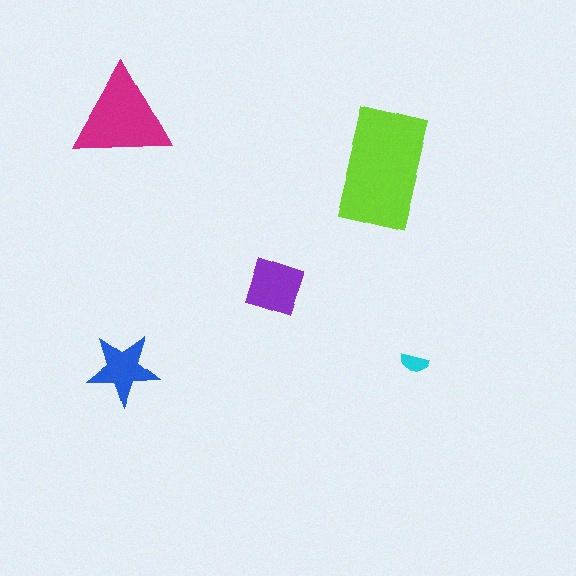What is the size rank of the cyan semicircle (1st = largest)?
5th.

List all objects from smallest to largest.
The cyan semicircle, the blue star, the purple square, the magenta triangle, the lime rectangle.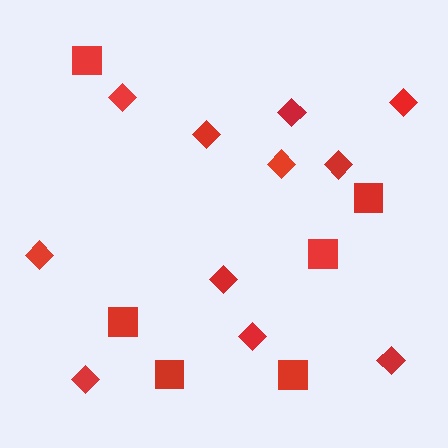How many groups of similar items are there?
There are 2 groups: one group of squares (6) and one group of diamonds (11).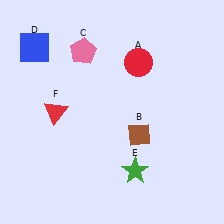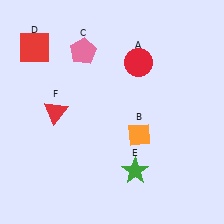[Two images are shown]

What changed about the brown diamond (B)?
In Image 1, B is brown. In Image 2, it changed to orange.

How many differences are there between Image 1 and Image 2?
There are 2 differences between the two images.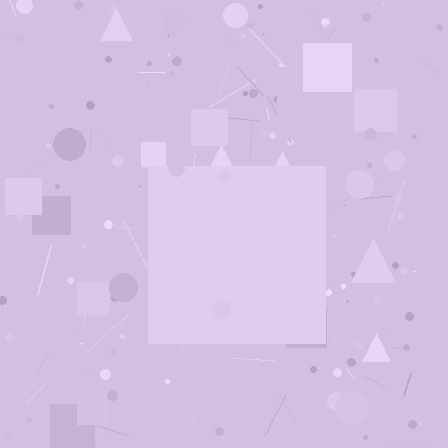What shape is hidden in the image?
A square is hidden in the image.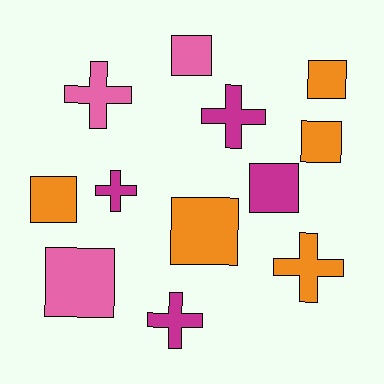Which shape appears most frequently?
Square, with 7 objects.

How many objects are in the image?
There are 12 objects.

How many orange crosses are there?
There is 1 orange cross.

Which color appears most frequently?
Orange, with 5 objects.